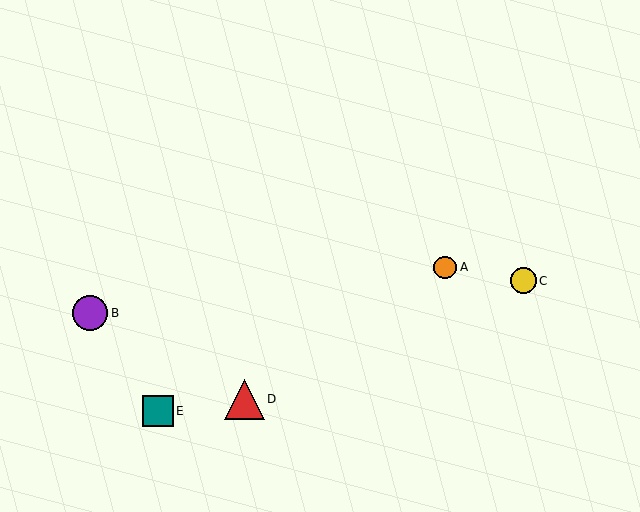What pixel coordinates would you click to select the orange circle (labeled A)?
Click at (445, 267) to select the orange circle A.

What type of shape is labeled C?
Shape C is a yellow circle.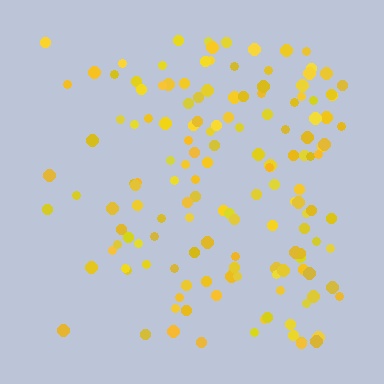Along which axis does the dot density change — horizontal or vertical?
Horizontal.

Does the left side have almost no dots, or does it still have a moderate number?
Still a moderate number, just noticeably fewer than the right.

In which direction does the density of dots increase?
From left to right, with the right side densest.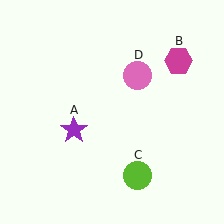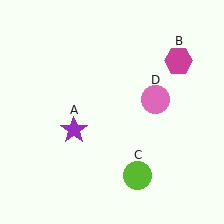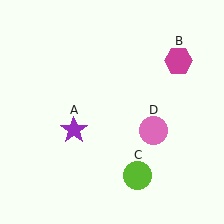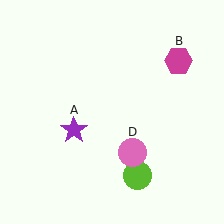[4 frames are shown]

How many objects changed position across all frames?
1 object changed position: pink circle (object D).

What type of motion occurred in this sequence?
The pink circle (object D) rotated clockwise around the center of the scene.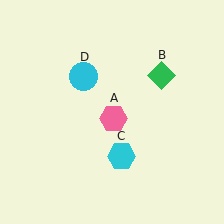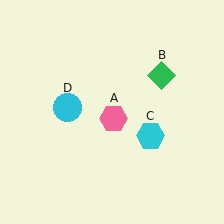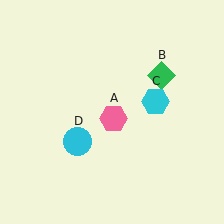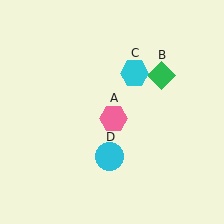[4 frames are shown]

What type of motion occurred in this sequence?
The cyan hexagon (object C), cyan circle (object D) rotated counterclockwise around the center of the scene.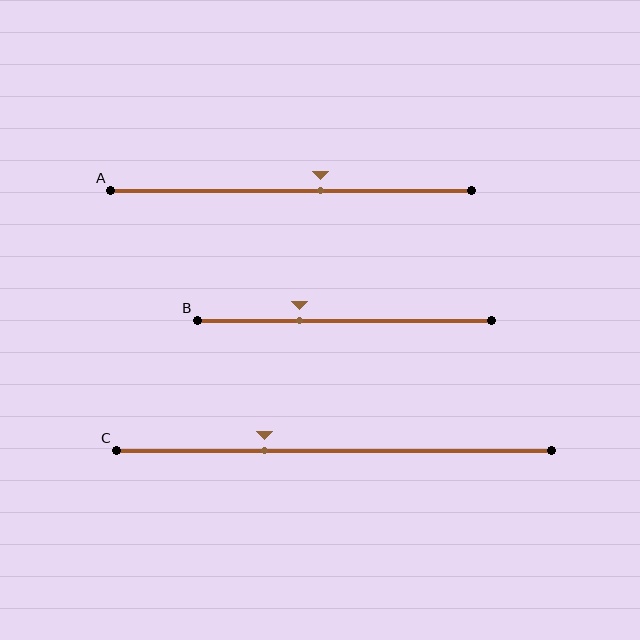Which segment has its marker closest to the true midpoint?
Segment A has its marker closest to the true midpoint.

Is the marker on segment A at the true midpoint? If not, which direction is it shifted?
No, the marker on segment A is shifted to the right by about 8% of the segment length.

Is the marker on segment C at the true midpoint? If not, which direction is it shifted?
No, the marker on segment C is shifted to the left by about 16% of the segment length.